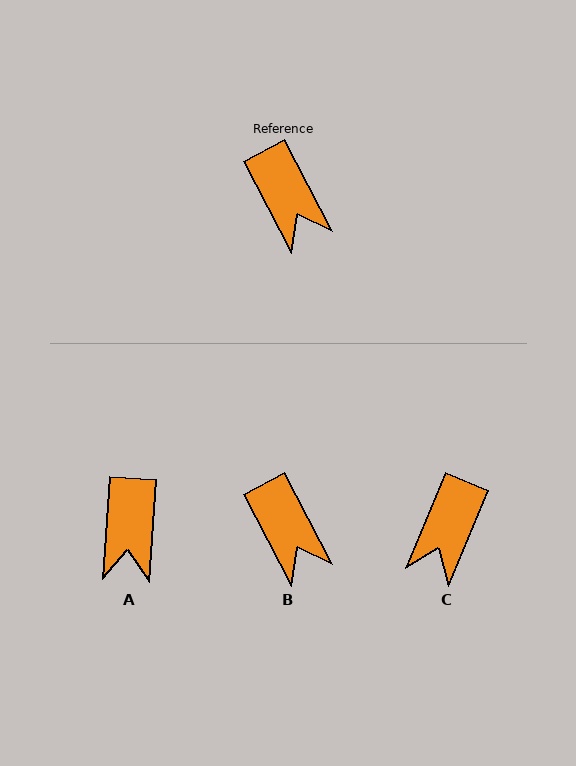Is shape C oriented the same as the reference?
No, it is off by about 50 degrees.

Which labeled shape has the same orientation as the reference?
B.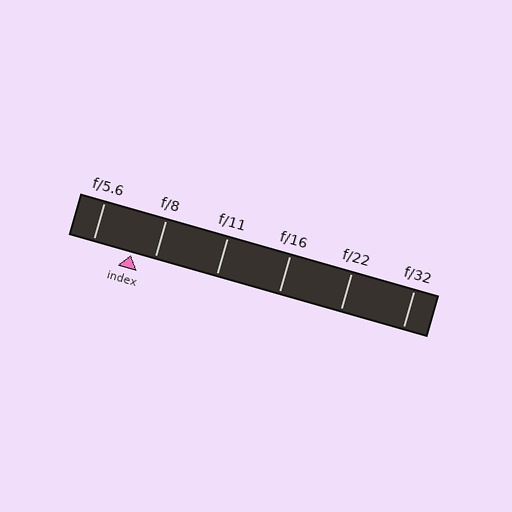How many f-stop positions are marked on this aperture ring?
There are 6 f-stop positions marked.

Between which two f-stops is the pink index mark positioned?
The index mark is between f/5.6 and f/8.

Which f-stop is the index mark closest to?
The index mark is closest to f/8.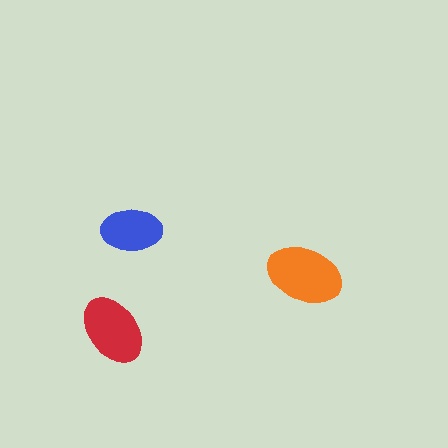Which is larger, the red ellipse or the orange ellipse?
The orange one.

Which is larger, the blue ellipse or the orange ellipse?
The orange one.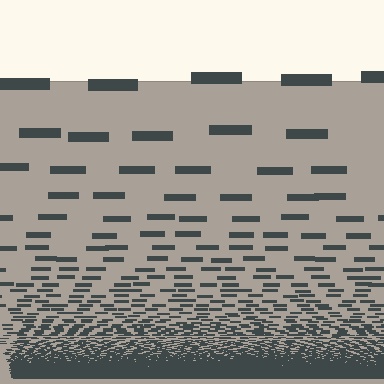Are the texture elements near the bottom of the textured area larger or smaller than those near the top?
Smaller. The gradient is inverted — elements near the bottom are smaller and denser.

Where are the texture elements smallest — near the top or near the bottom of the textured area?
Near the bottom.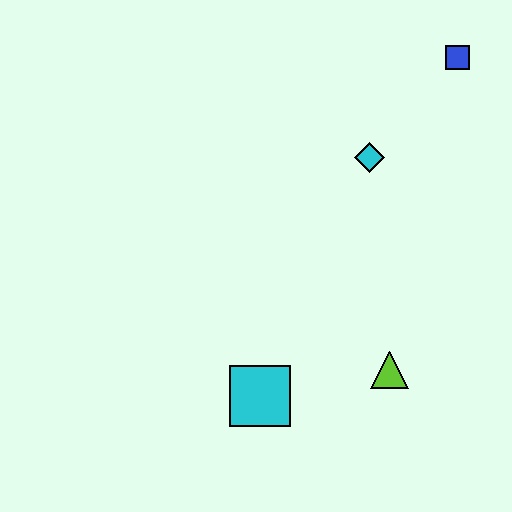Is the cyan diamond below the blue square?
Yes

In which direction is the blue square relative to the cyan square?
The blue square is above the cyan square.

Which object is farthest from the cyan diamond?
The cyan square is farthest from the cyan diamond.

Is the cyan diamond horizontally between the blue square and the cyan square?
Yes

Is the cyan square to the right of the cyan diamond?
No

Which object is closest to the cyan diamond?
The blue square is closest to the cyan diamond.